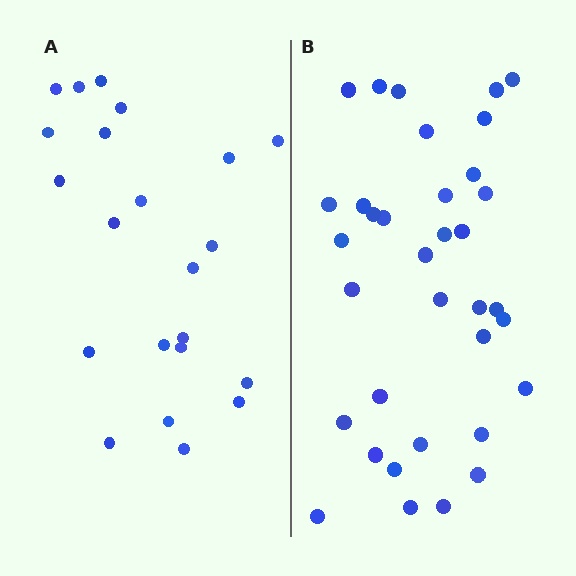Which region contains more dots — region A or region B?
Region B (the right region) has more dots.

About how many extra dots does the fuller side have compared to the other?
Region B has approximately 15 more dots than region A.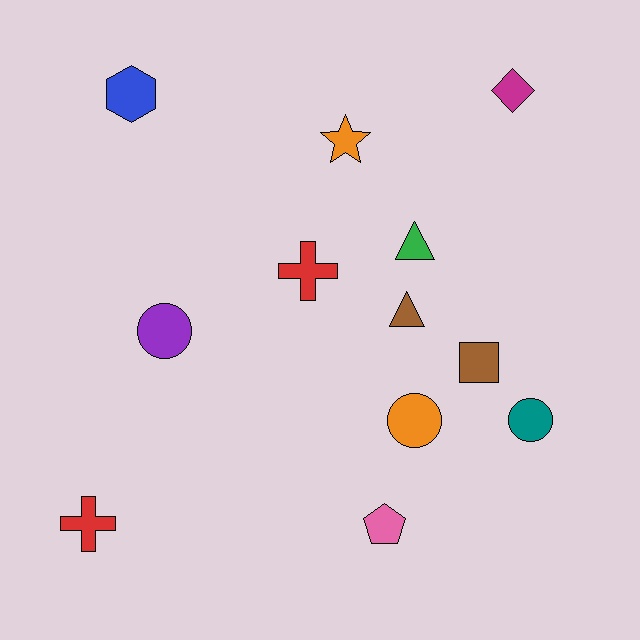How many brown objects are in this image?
There are 2 brown objects.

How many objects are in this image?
There are 12 objects.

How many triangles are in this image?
There are 2 triangles.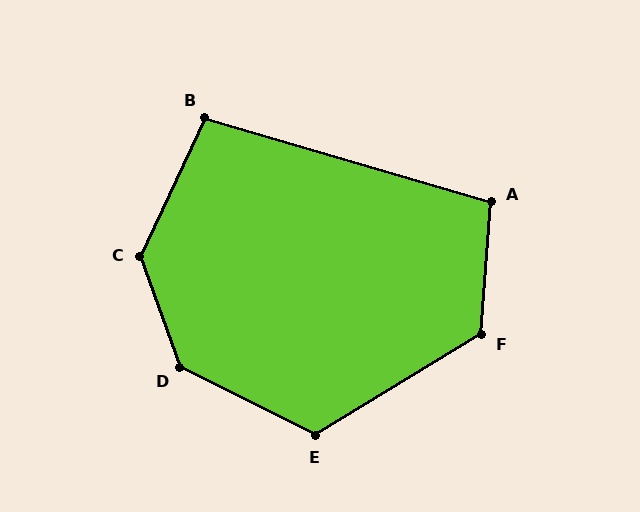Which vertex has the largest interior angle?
D, at approximately 136 degrees.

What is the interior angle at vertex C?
Approximately 136 degrees (obtuse).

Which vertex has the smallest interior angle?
B, at approximately 99 degrees.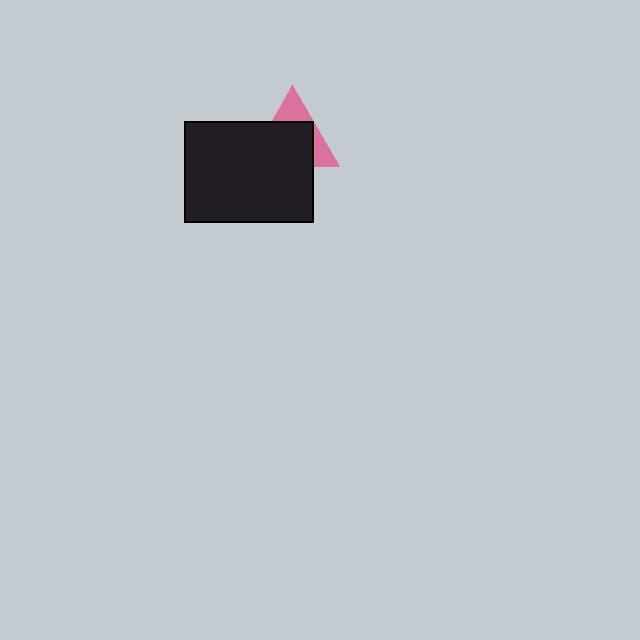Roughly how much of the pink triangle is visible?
A small part of it is visible (roughly 36%).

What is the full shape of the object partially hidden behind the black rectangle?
The partially hidden object is a pink triangle.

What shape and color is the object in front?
The object in front is a black rectangle.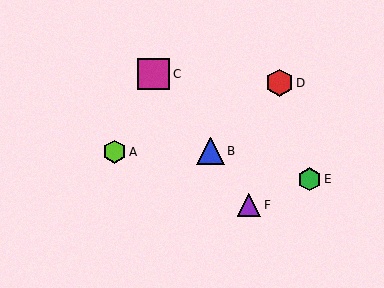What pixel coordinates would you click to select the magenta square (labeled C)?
Click at (154, 74) to select the magenta square C.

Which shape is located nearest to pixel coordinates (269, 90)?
The red hexagon (labeled D) at (279, 83) is nearest to that location.